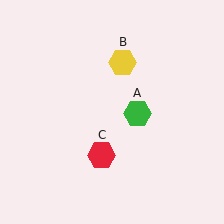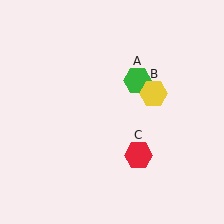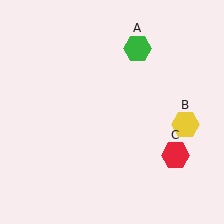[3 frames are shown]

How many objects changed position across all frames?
3 objects changed position: green hexagon (object A), yellow hexagon (object B), red hexagon (object C).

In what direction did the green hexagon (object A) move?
The green hexagon (object A) moved up.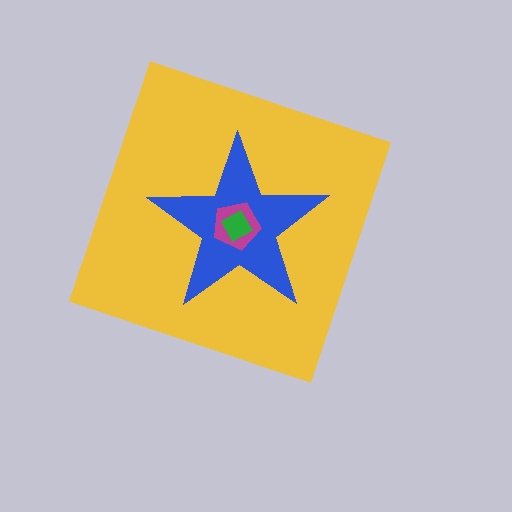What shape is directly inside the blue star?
The magenta pentagon.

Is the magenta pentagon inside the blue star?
Yes.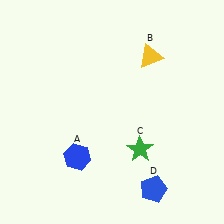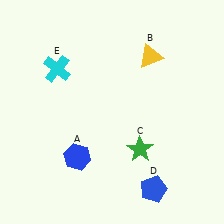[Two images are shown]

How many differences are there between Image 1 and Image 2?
There is 1 difference between the two images.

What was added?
A cyan cross (E) was added in Image 2.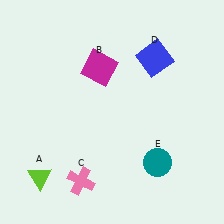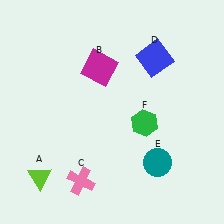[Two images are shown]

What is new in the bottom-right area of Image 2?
A green hexagon (F) was added in the bottom-right area of Image 2.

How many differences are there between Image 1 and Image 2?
There is 1 difference between the two images.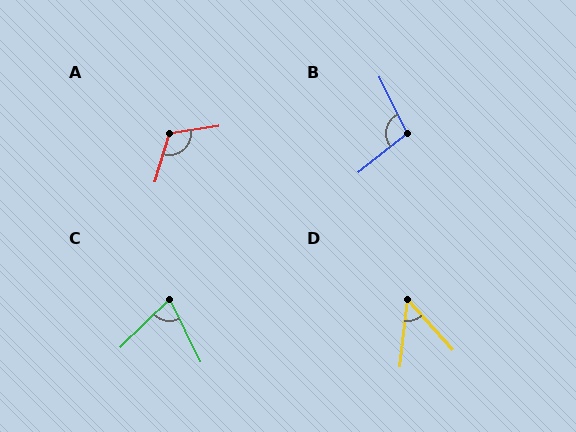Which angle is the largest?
A, at approximately 114 degrees.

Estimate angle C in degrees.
Approximately 72 degrees.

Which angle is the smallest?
D, at approximately 48 degrees.